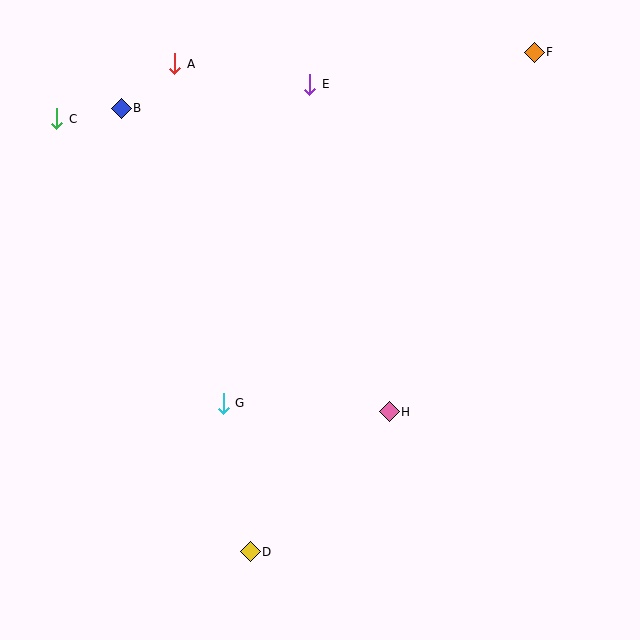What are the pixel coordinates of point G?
Point G is at (223, 403).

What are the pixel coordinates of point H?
Point H is at (389, 412).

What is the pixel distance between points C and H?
The distance between C and H is 443 pixels.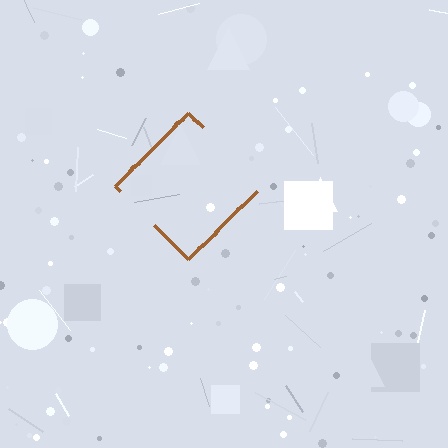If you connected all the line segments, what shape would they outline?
They would outline a diamond.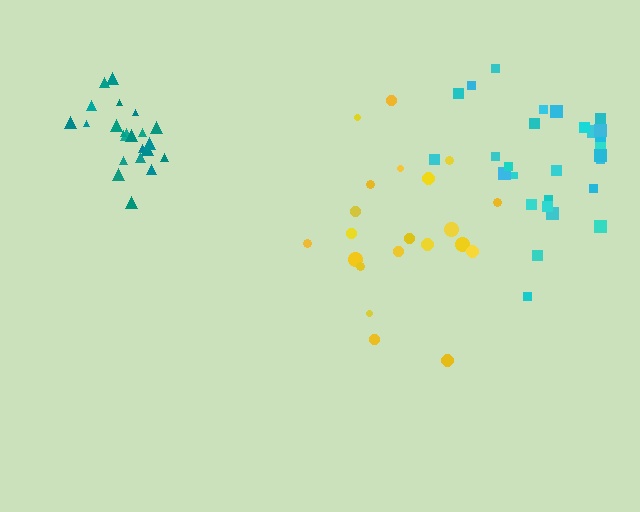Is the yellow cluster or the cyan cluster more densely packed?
Cyan.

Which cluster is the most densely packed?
Teal.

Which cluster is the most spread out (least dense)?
Yellow.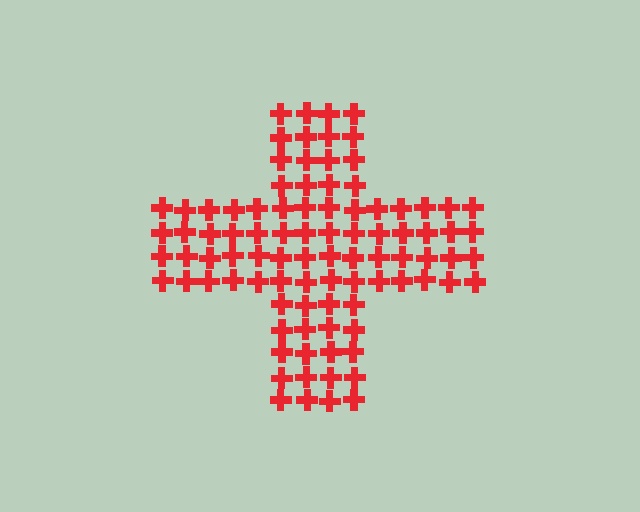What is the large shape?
The large shape is a cross.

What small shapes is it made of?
It is made of small crosses.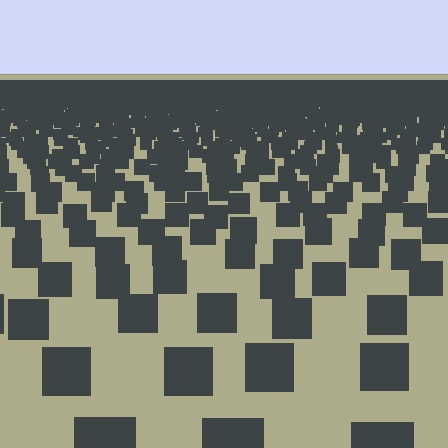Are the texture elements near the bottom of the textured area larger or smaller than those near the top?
Larger. Near the bottom, elements are closer to the viewer and appear at a bigger on-screen size.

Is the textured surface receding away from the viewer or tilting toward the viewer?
The surface is receding away from the viewer. Texture elements get smaller and denser toward the top.